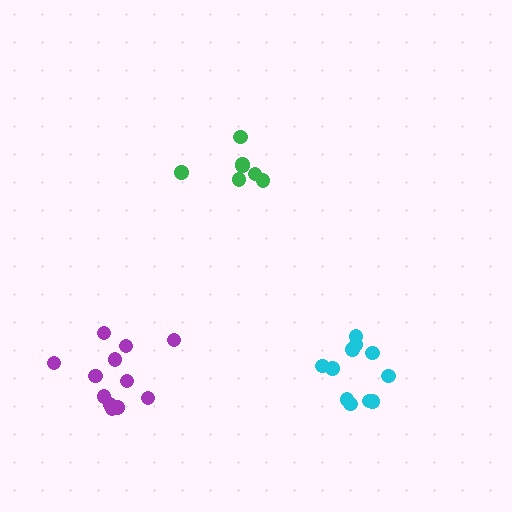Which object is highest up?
The green cluster is topmost.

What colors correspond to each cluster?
The clusters are colored: cyan, purple, green.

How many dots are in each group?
Group 1: 11 dots, Group 2: 12 dots, Group 3: 7 dots (30 total).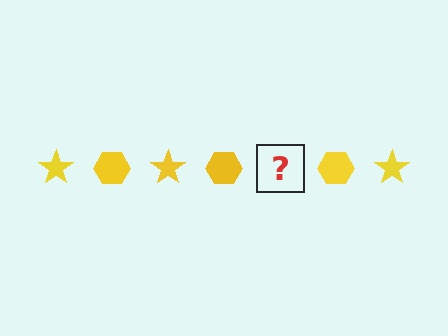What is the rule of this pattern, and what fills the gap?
The rule is that the pattern cycles through star, hexagon shapes in yellow. The gap should be filled with a yellow star.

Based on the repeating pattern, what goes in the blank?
The blank should be a yellow star.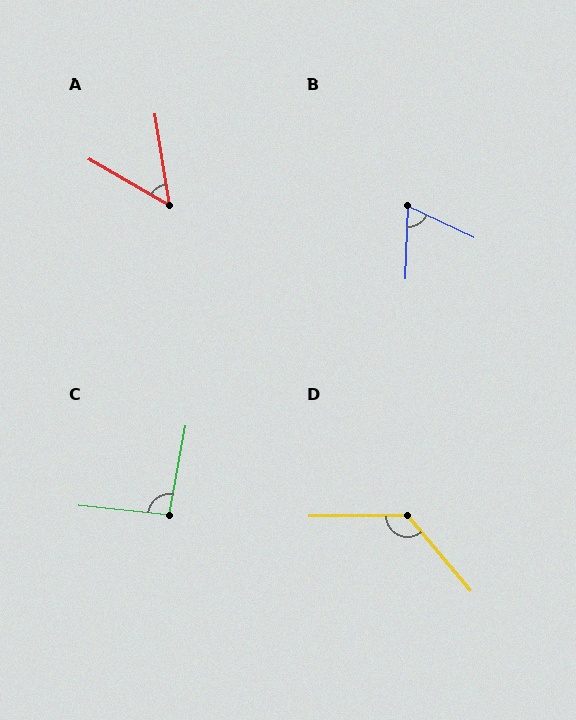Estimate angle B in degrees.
Approximately 67 degrees.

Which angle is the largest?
D, at approximately 130 degrees.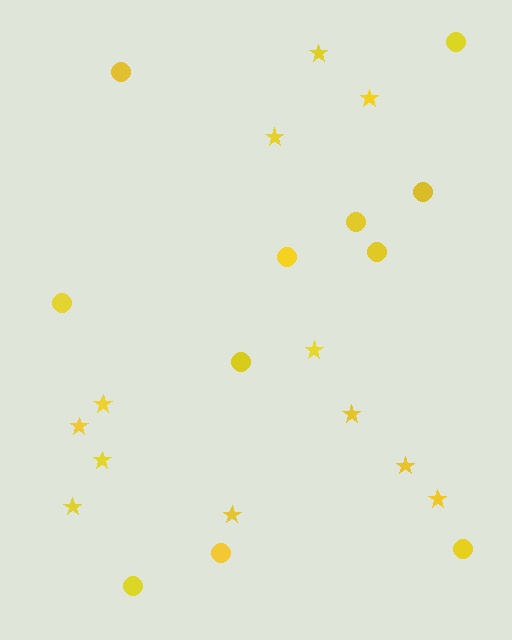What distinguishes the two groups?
There are 2 groups: one group of stars (12) and one group of circles (11).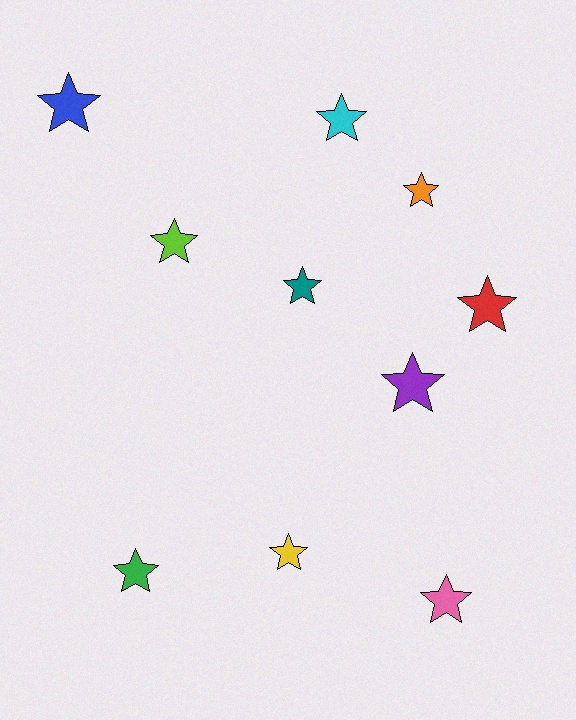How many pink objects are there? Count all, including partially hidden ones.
There is 1 pink object.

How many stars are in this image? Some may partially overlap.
There are 10 stars.